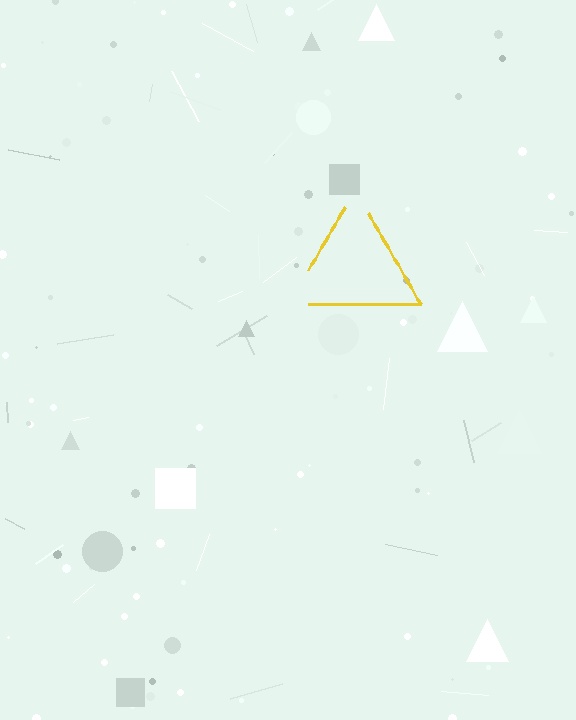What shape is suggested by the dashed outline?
The dashed outline suggests a triangle.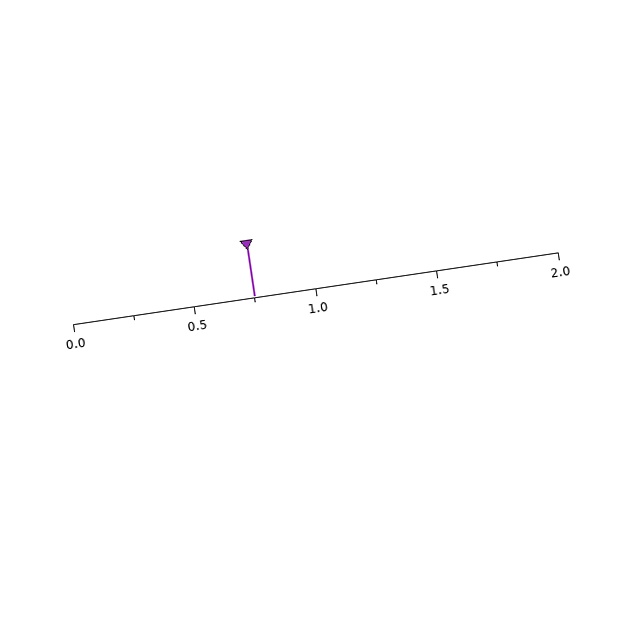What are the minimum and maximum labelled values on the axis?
The axis runs from 0.0 to 2.0.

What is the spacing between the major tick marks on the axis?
The major ticks are spaced 0.5 apart.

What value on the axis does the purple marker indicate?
The marker indicates approximately 0.75.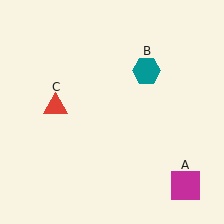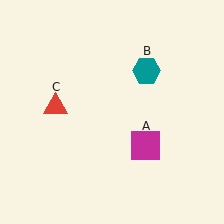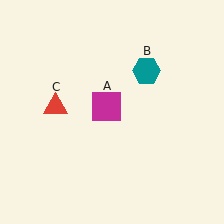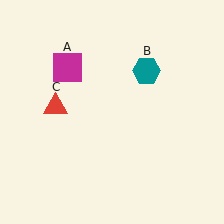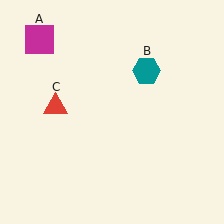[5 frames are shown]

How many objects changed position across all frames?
1 object changed position: magenta square (object A).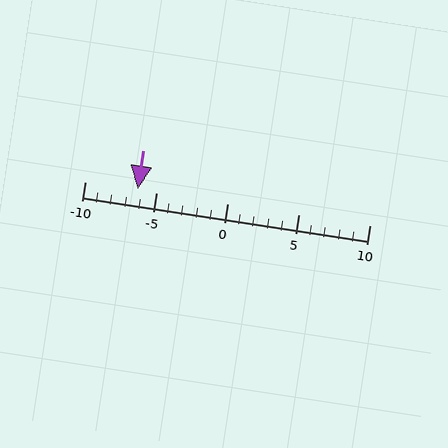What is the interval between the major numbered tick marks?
The major tick marks are spaced 5 units apart.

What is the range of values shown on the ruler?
The ruler shows values from -10 to 10.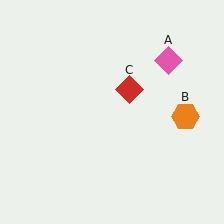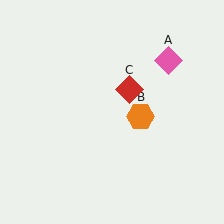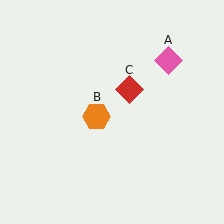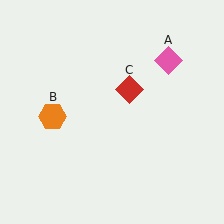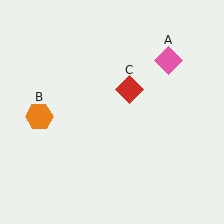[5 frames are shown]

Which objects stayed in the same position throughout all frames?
Pink diamond (object A) and red diamond (object C) remained stationary.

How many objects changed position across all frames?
1 object changed position: orange hexagon (object B).